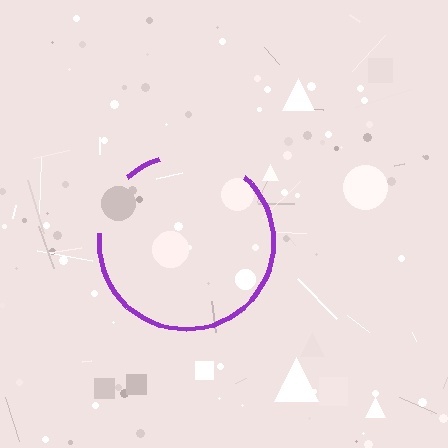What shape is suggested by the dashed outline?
The dashed outline suggests a circle.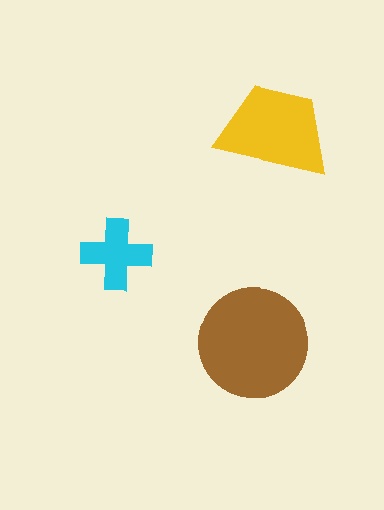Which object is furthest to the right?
The yellow trapezoid is rightmost.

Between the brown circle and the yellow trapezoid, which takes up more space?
The brown circle.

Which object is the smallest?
The cyan cross.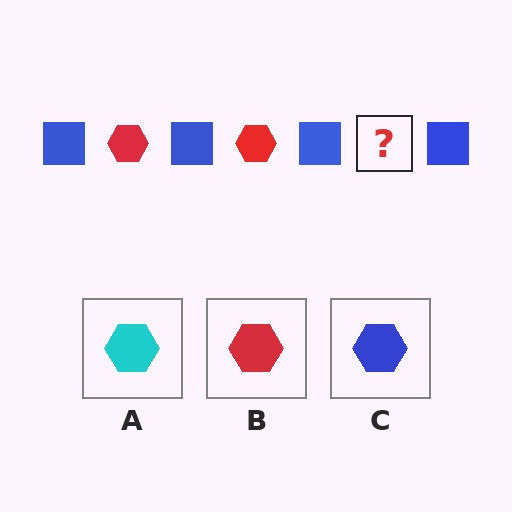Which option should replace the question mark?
Option B.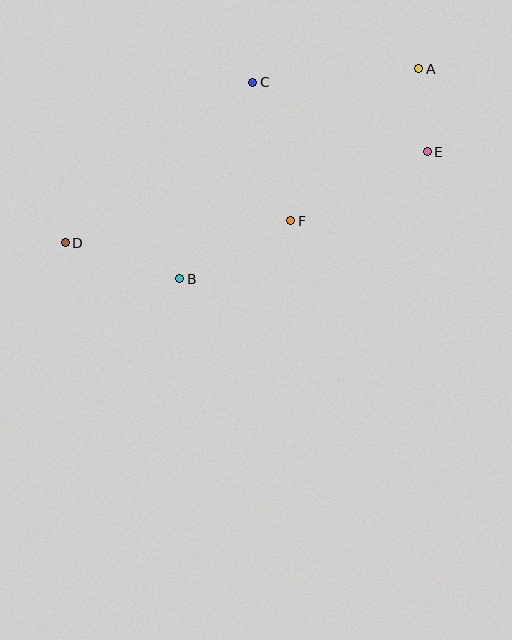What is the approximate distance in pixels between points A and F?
The distance between A and F is approximately 199 pixels.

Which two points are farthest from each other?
Points A and D are farthest from each other.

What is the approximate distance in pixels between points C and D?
The distance between C and D is approximately 247 pixels.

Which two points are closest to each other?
Points A and E are closest to each other.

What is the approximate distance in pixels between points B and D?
The distance between B and D is approximately 120 pixels.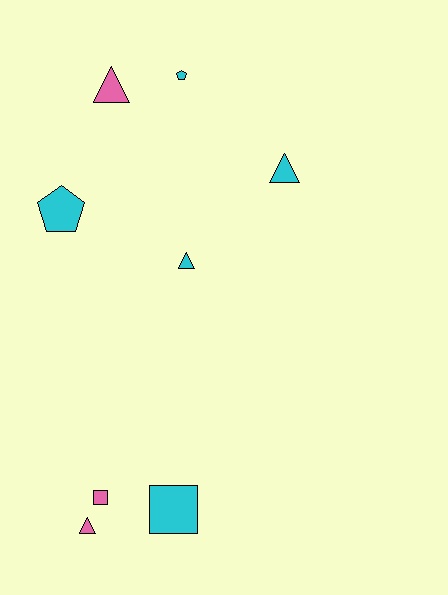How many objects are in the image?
There are 8 objects.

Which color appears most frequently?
Cyan, with 5 objects.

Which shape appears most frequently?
Triangle, with 4 objects.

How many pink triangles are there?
There are 2 pink triangles.